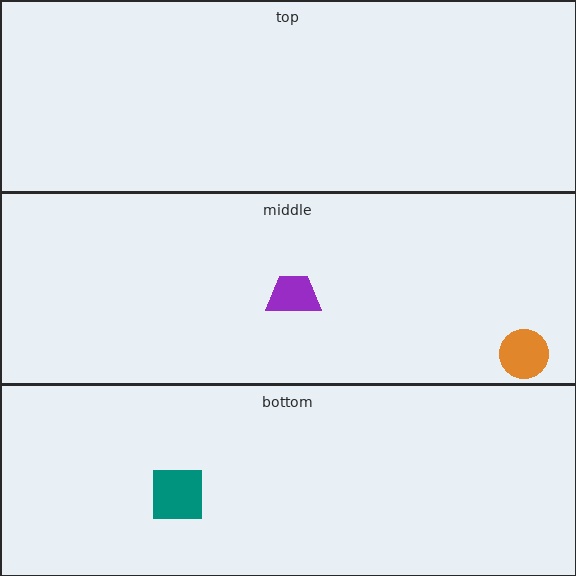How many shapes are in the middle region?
2.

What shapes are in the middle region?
The purple trapezoid, the orange circle.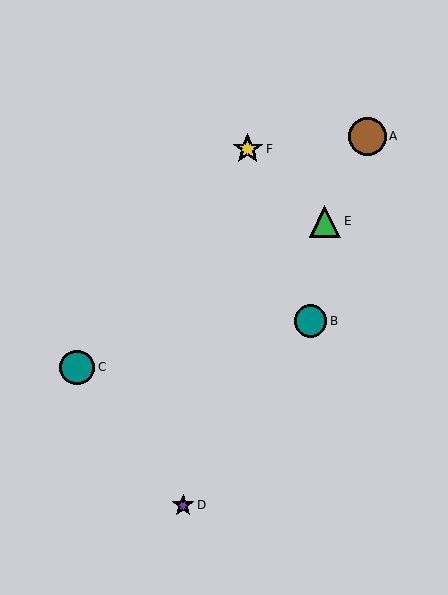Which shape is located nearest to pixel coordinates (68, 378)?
The teal circle (labeled C) at (77, 367) is nearest to that location.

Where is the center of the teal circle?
The center of the teal circle is at (310, 321).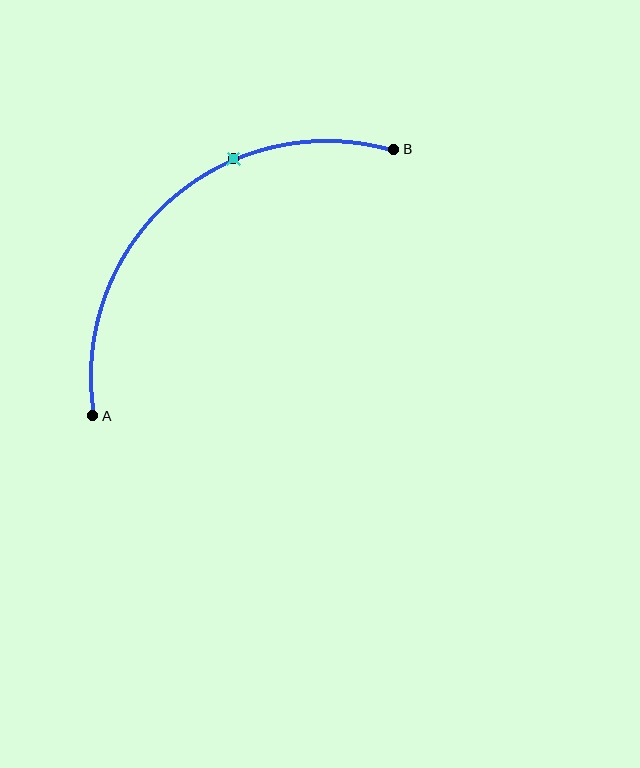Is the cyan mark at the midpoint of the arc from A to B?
No. The cyan mark lies on the arc but is closer to endpoint B. The arc midpoint would be at the point on the curve equidistant along the arc from both A and B.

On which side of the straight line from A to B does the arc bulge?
The arc bulges above and to the left of the straight line connecting A and B.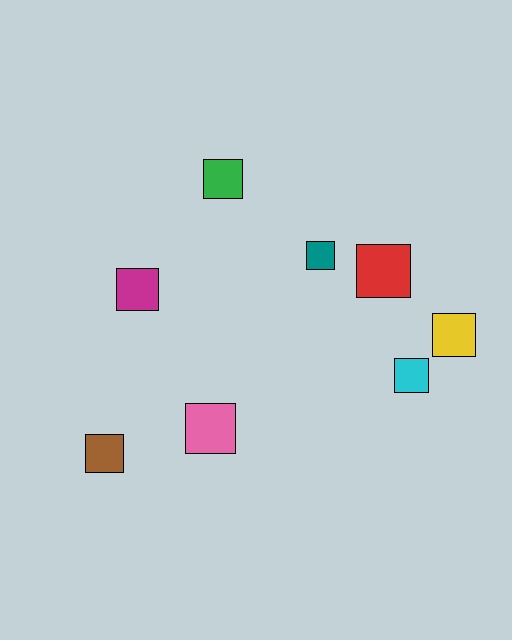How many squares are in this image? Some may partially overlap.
There are 8 squares.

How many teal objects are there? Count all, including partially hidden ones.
There is 1 teal object.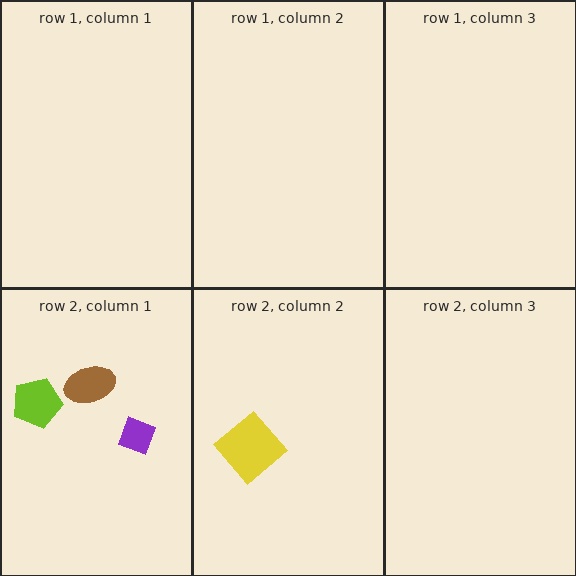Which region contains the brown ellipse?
The row 2, column 1 region.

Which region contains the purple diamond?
The row 2, column 1 region.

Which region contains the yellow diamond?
The row 2, column 2 region.